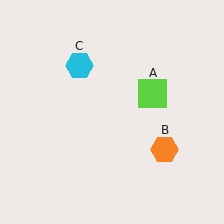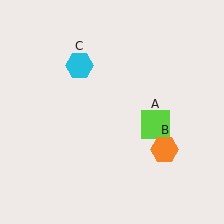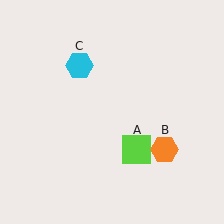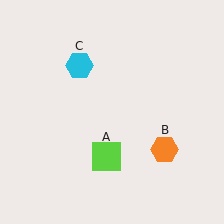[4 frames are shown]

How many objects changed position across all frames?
1 object changed position: lime square (object A).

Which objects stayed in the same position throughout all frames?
Orange hexagon (object B) and cyan hexagon (object C) remained stationary.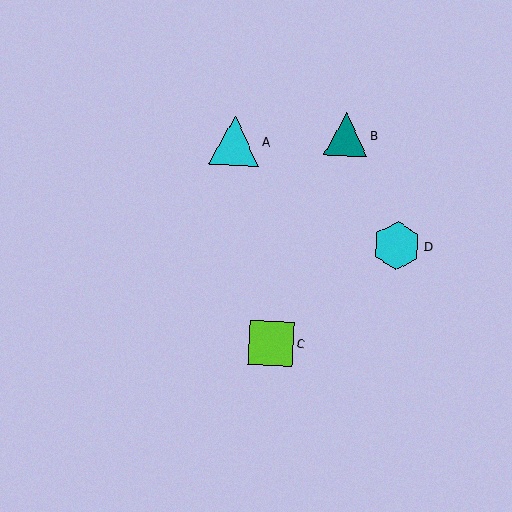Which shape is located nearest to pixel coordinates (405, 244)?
The cyan hexagon (labeled D) at (397, 246) is nearest to that location.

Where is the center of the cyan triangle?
The center of the cyan triangle is at (234, 141).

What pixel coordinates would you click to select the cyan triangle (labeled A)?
Click at (234, 141) to select the cyan triangle A.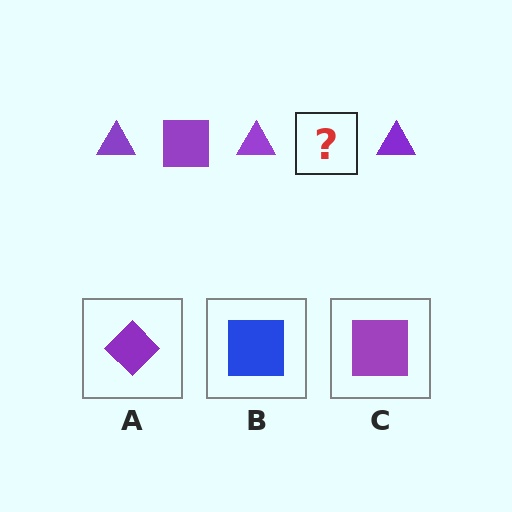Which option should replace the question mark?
Option C.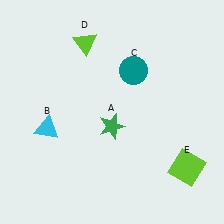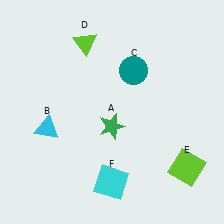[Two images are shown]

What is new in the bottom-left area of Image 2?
A cyan square (F) was added in the bottom-left area of Image 2.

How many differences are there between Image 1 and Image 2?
There is 1 difference between the two images.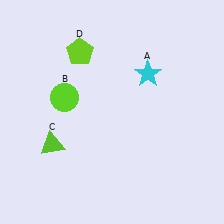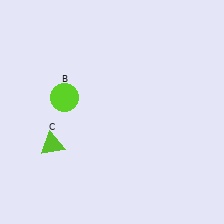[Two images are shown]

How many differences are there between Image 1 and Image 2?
There are 2 differences between the two images.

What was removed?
The lime pentagon (D), the cyan star (A) were removed in Image 2.